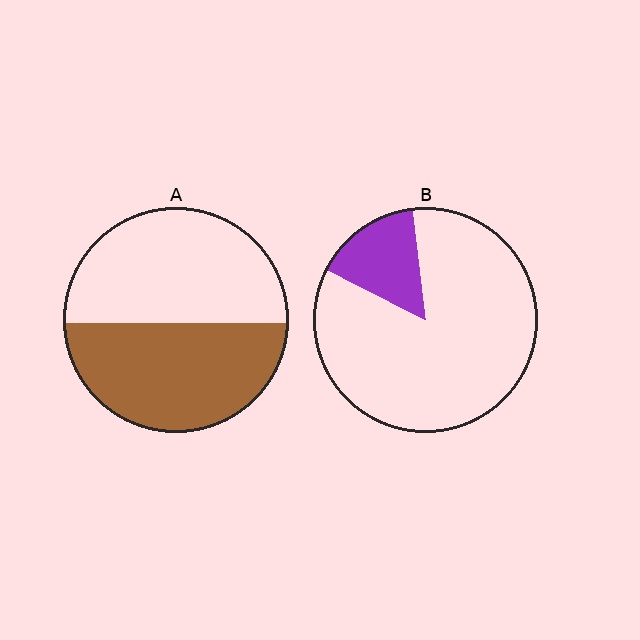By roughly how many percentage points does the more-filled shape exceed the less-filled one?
By roughly 35 percentage points (A over B).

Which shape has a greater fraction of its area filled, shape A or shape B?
Shape A.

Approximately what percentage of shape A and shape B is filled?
A is approximately 50% and B is approximately 15%.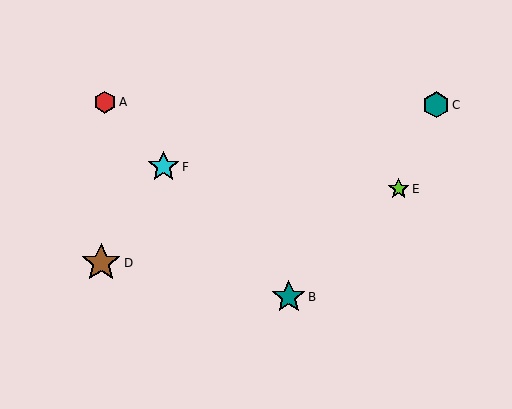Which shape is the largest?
The brown star (labeled D) is the largest.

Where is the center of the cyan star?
The center of the cyan star is at (164, 167).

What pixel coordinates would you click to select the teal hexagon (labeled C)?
Click at (436, 105) to select the teal hexagon C.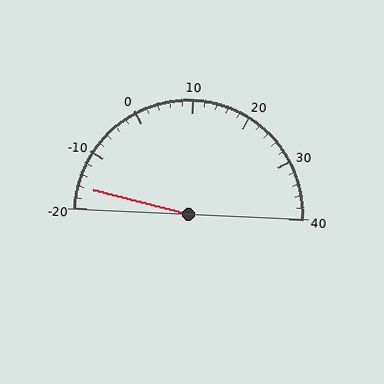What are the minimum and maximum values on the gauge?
The gauge ranges from -20 to 40.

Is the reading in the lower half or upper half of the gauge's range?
The reading is in the lower half of the range (-20 to 40).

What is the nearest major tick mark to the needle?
The nearest major tick mark is -20.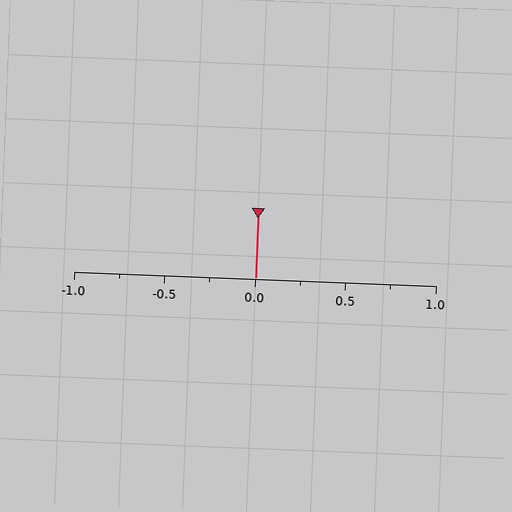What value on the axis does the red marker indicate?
The marker indicates approximately 0.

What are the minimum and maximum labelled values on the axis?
The axis runs from -1.0 to 1.0.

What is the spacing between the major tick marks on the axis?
The major ticks are spaced 0.5 apart.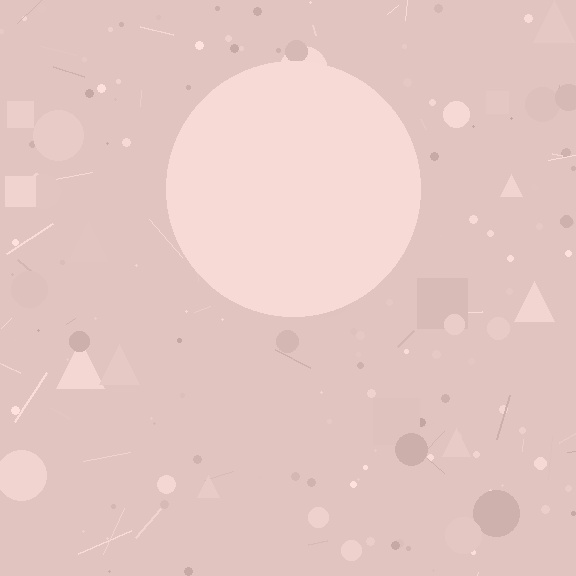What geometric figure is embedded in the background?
A circle is embedded in the background.